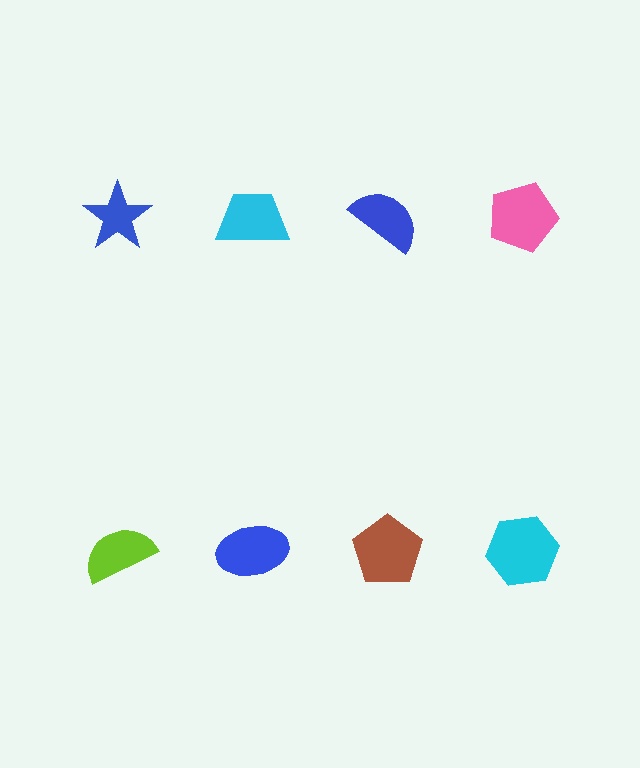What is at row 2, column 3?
A brown pentagon.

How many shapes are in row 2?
4 shapes.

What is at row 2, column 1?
A lime semicircle.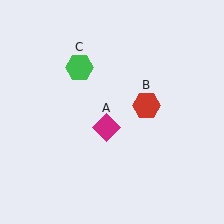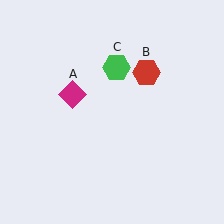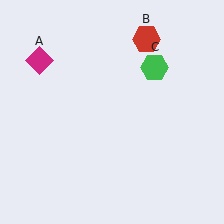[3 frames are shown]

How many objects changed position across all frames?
3 objects changed position: magenta diamond (object A), red hexagon (object B), green hexagon (object C).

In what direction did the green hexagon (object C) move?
The green hexagon (object C) moved right.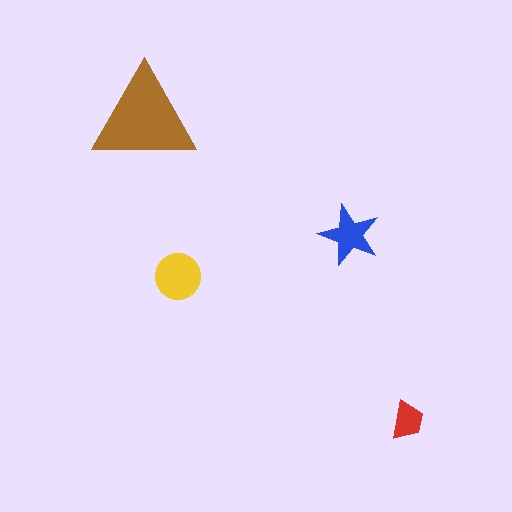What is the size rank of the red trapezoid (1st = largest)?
4th.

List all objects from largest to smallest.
The brown triangle, the yellow circle, the blue star, the red trapezoid.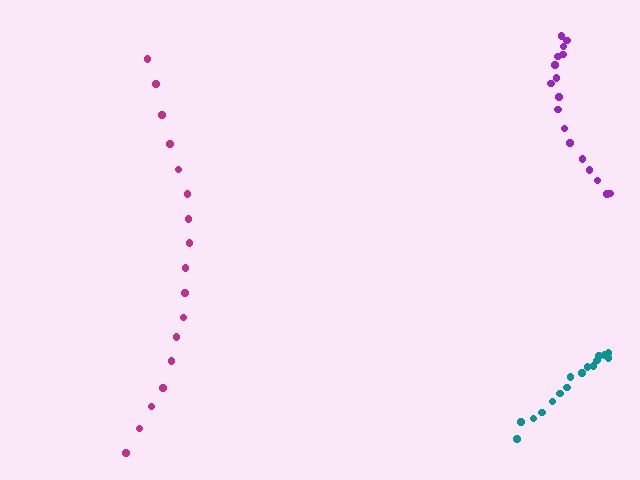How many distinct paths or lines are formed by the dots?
There are 3 distinct paths.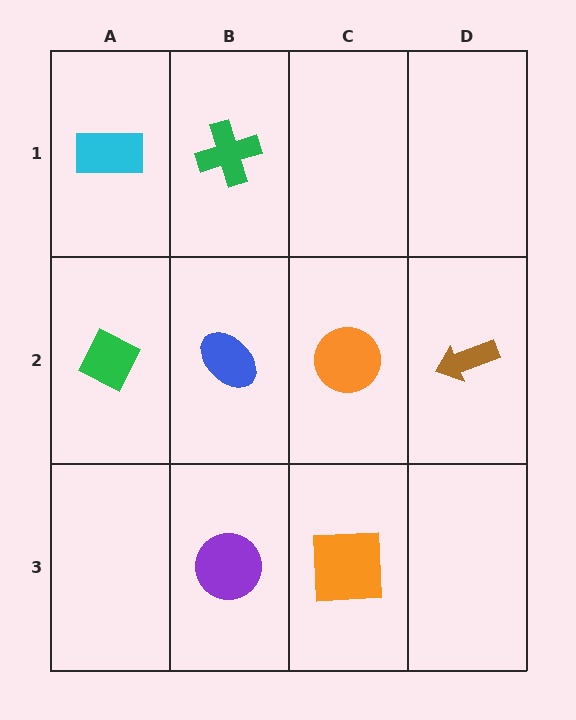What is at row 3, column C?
An orange square.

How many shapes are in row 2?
4 shapes.